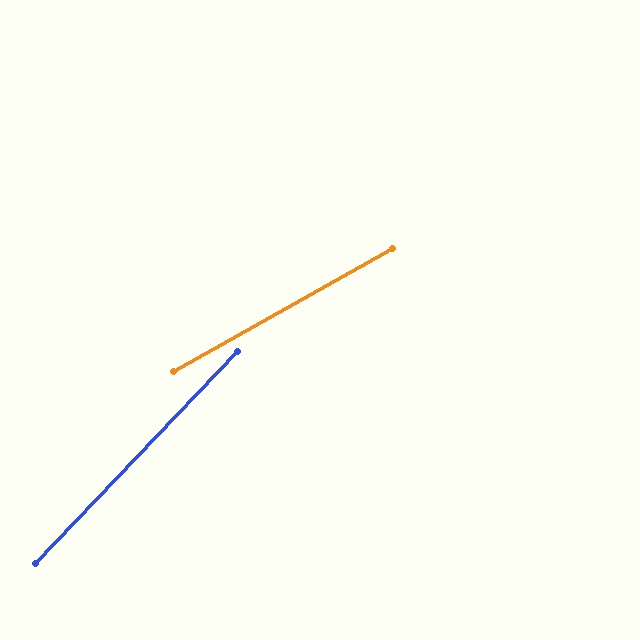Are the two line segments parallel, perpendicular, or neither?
Neither parallel nor perpendicular — they differ by about 17°.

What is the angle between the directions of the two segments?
Approximately 17 degrees.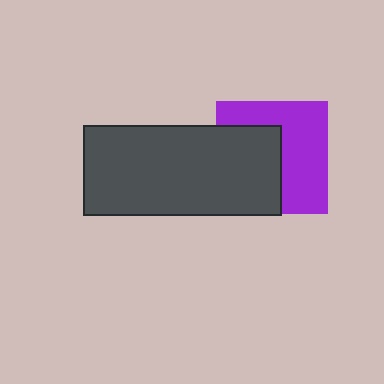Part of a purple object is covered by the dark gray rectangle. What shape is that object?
It is a square.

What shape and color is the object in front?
The object in front is a dark gray rectangle.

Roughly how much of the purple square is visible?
About half of it is visible (roughly 54%).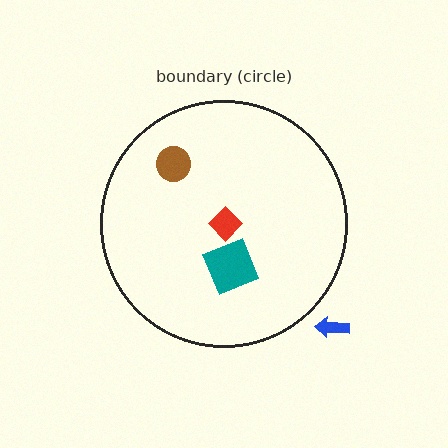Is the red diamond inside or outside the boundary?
Inside.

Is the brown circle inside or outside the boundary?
Inside.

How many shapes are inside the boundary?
3 inside, 1 outside.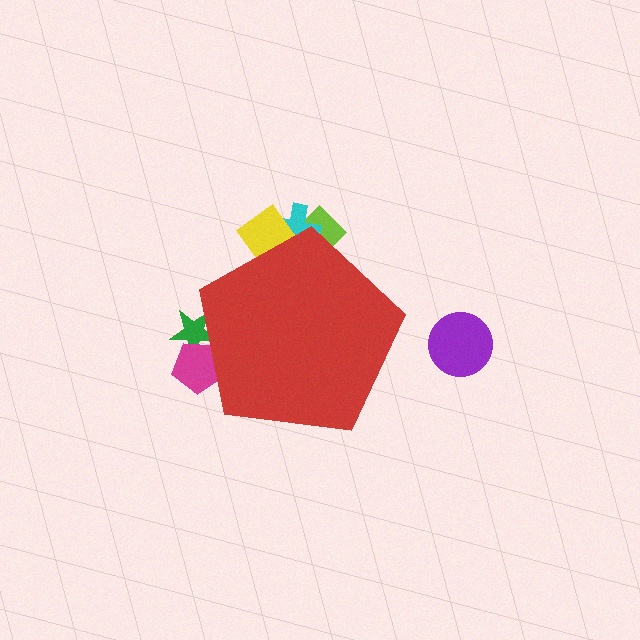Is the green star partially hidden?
Yes, the green star is partially hidden behind the red pentagon.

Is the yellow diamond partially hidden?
Yes, the yellow diamond is partially hidden behind the red pentagon.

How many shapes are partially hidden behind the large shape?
5 shapes are partially hidden.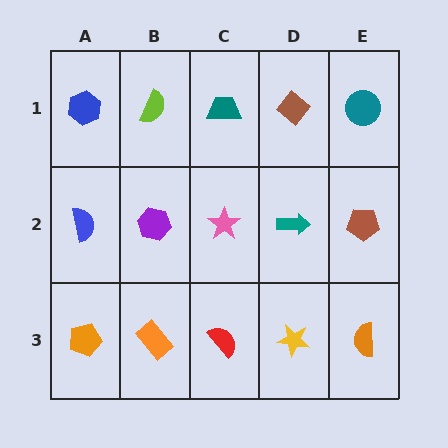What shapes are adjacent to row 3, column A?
A blue semicircle (row 2, column A), an orange rectangle (row 3, column B).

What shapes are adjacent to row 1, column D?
A teal arrow (row 2, column D), a teal trapezoid (row 1, column C), a teal circle (row 1, column E).